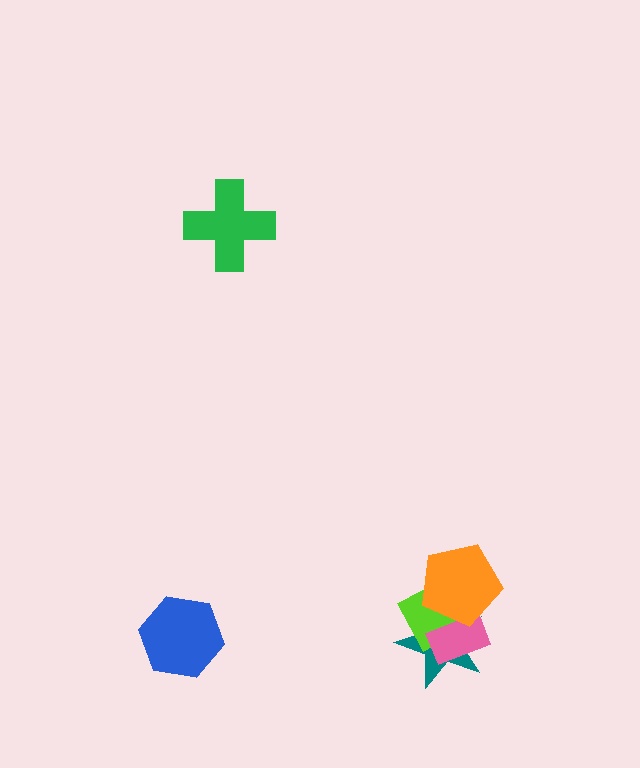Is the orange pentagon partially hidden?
No, no other shape covers it.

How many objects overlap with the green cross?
0 objects overlap with the green cross.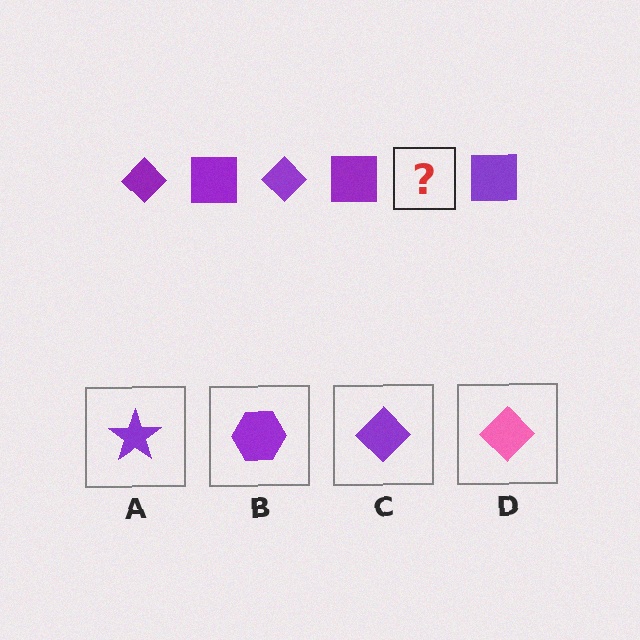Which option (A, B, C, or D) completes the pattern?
C.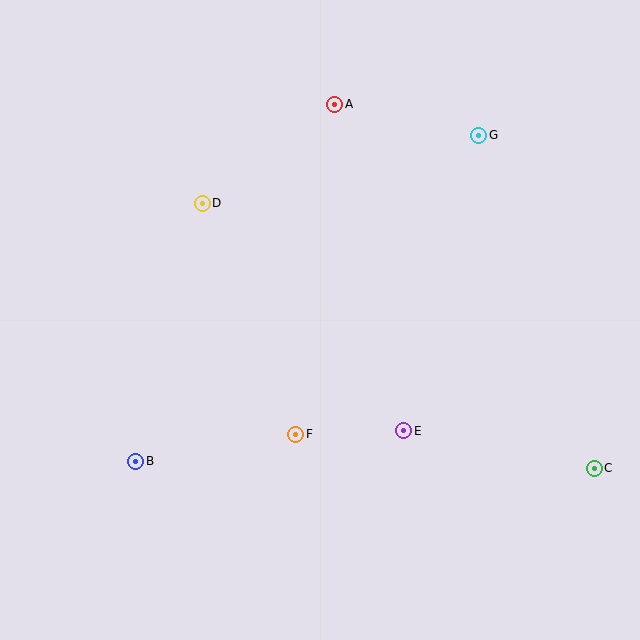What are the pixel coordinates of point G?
Point G is at (479, 135).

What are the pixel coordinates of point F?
Point F is at (296, 434).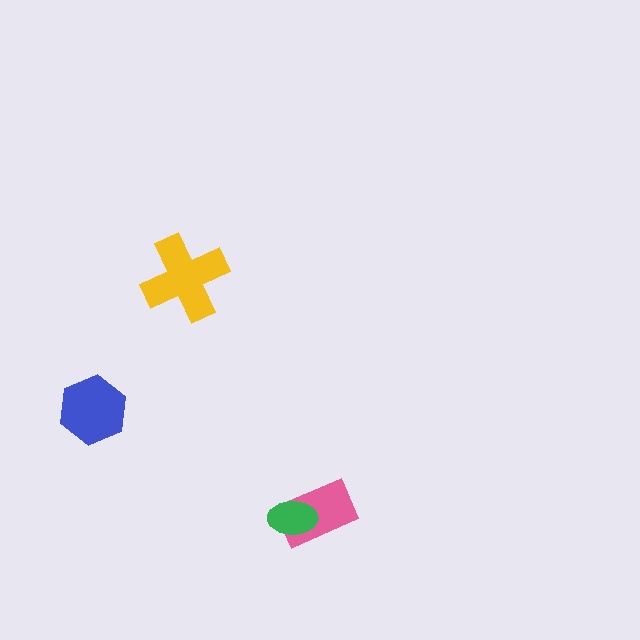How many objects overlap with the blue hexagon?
0 objects overlap with the blue hexagon.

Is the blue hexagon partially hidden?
No, no other shape covers it.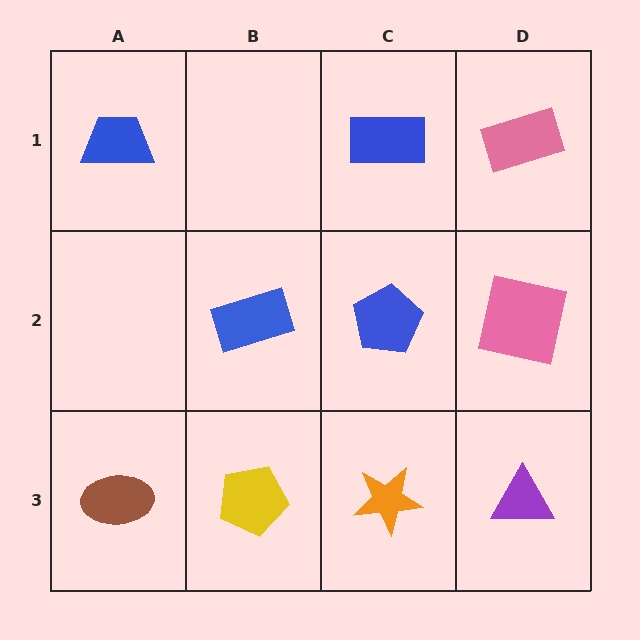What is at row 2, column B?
A blue rectangle.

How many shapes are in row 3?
4 shapes.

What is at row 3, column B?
A yellow pentagon.